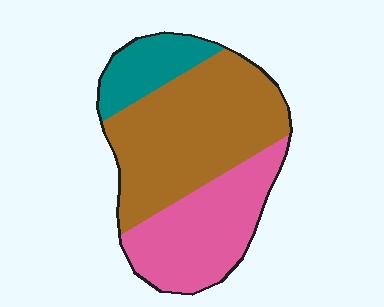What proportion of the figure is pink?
Pink covers 34% of the figure.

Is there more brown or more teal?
Brown.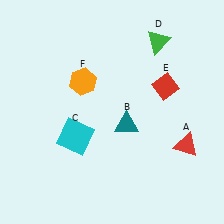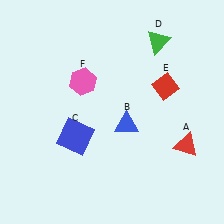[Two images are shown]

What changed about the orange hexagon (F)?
In Image 1, F is orange. In Image 2, it changed to pink.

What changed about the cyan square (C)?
In Image 1, C is cyan. In Image 2, it changed to blue.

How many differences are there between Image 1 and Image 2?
There are 3 differences between the two images.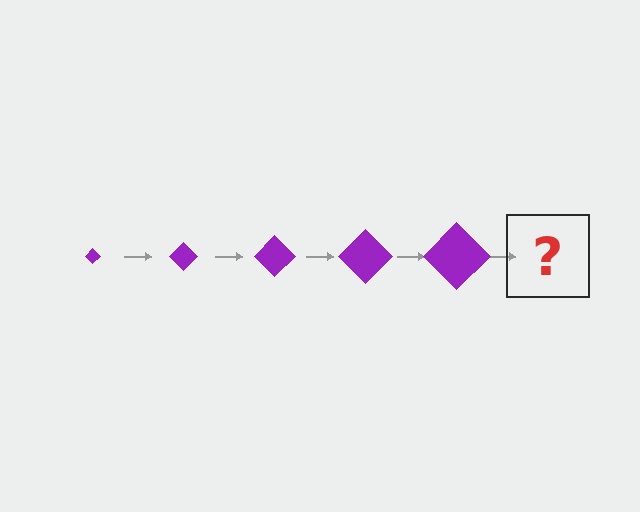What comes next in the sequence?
The next element should be a purple diamond, larger than the previous one.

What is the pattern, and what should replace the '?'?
The pattern is that the diamond gets progressively larger each step. The '?' should be a purple diamond, larger than the previous one.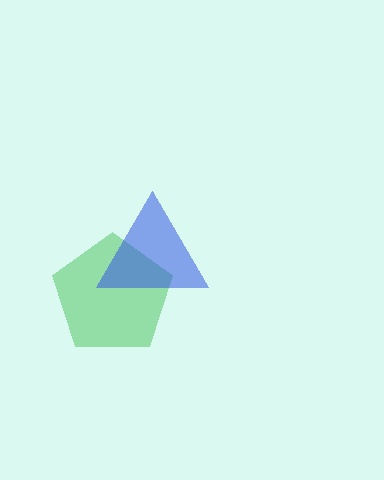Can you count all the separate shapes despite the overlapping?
Yes, there are 2 separate shapes.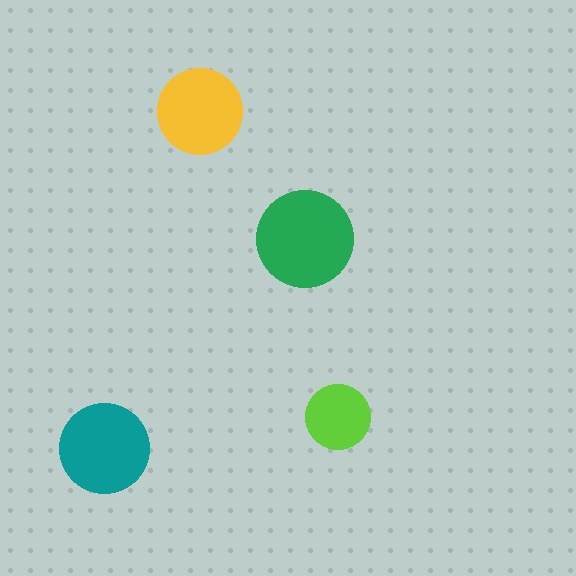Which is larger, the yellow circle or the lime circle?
The yellow one.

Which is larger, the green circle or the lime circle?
The green one.